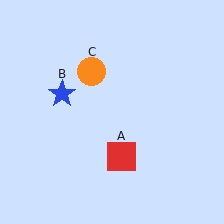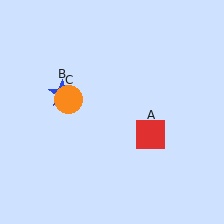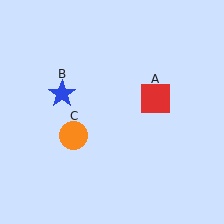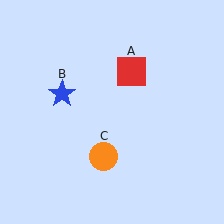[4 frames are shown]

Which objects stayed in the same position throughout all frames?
Blue star (object B) remained stationary.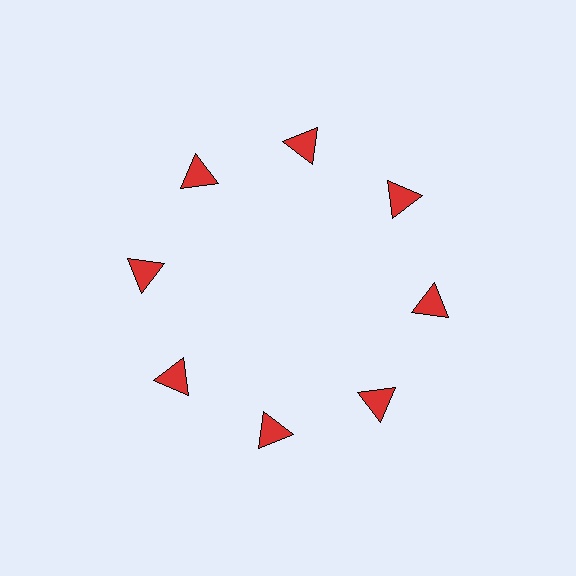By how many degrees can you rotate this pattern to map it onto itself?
The pattern maps onto itself every 45 degrees of rotation.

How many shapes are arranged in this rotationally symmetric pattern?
There are 8 shapes, arranged in 8 groups of 1.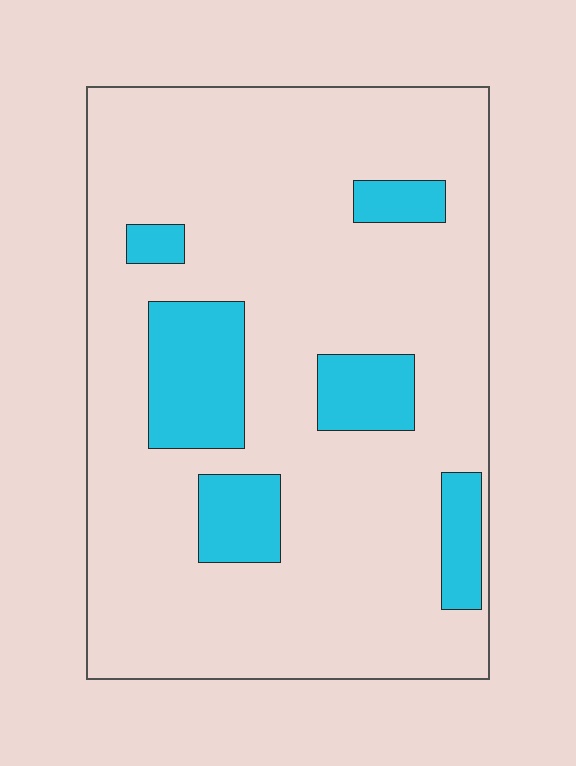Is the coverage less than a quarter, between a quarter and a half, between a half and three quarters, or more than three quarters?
Less than a quarter.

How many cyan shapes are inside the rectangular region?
6.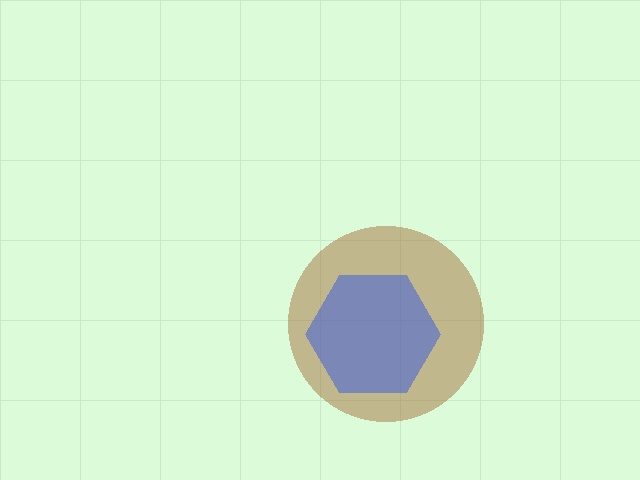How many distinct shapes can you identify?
There are 2 distinct shapes: a brown circle, a blue hexagon.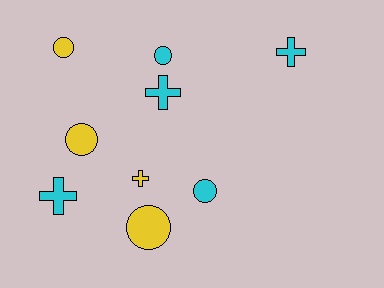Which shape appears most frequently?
Circle, with 5 objects.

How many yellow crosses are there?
There is 1 yellow cross.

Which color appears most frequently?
Cyan, with 5 objects.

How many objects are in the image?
There are 9 objects.